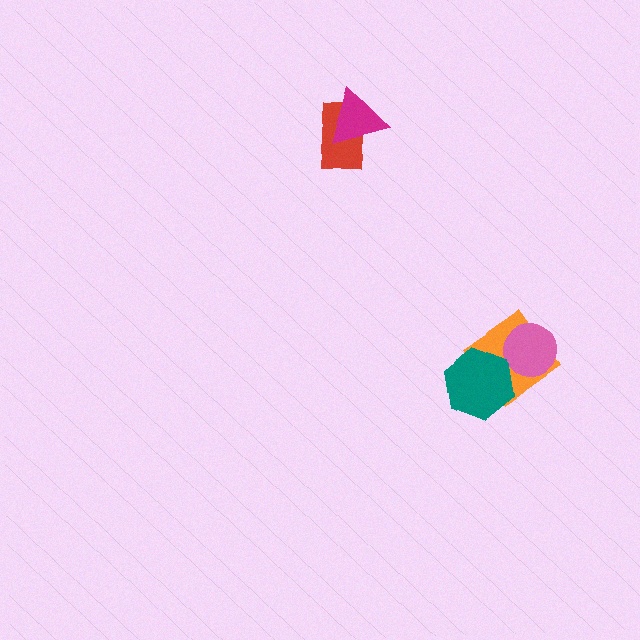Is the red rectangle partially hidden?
Yes, it is partially covered by another shape.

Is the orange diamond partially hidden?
Yes, it is partially covered by another shape.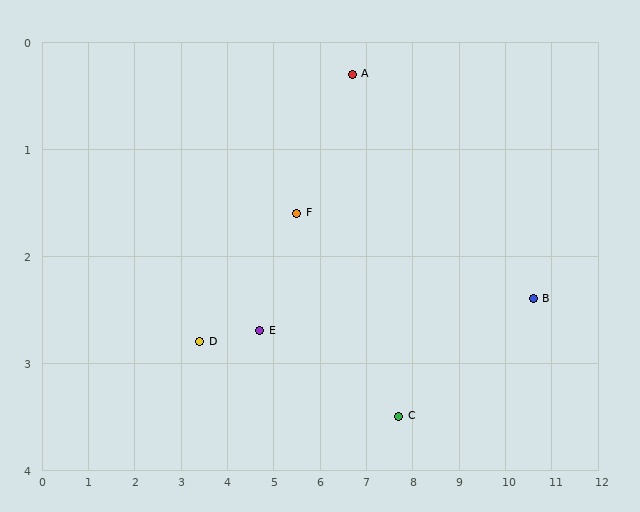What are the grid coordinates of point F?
Point F is at approximately (5.5, 1.6).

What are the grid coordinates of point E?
Point E is at approximately (4.7, 2.7).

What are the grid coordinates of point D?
Point D is at approximately (3.4, 2.8).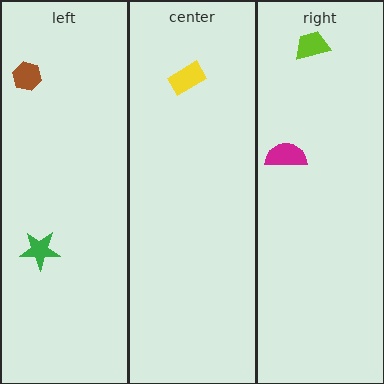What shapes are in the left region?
The brown hexagon, the green star.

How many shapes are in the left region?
2.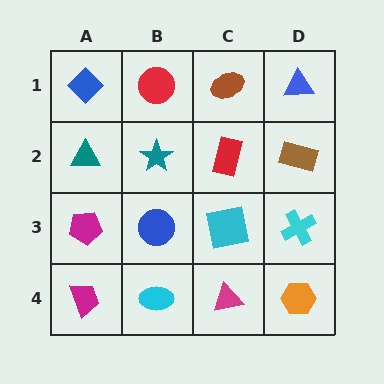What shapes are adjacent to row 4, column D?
A cyan cross (row 3, column D), a magenta triangle (row 4, column C).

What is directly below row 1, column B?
A teal star.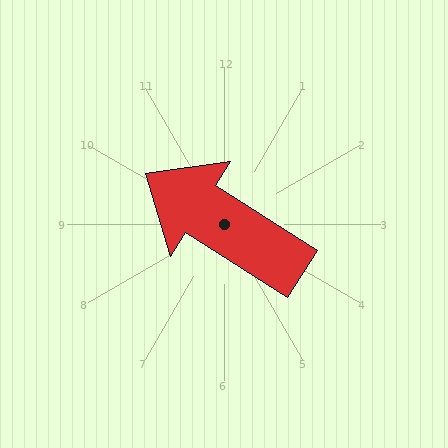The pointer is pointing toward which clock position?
Roughly 10 o'clock.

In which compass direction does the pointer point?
Northwest.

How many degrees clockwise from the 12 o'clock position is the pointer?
Approximately 303 degrees.